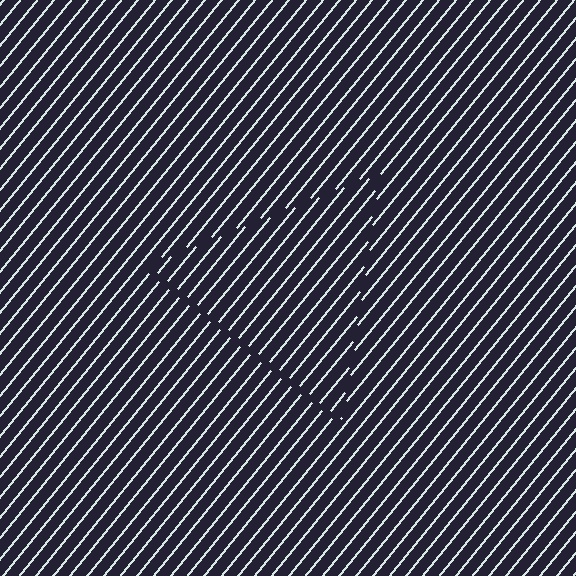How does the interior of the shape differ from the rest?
The interior of the shape contains the same grating, shifted by half a period — the contour is defined by the phase discontinuity where line-ends from the inner and outer gratings abut.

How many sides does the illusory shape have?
3 sides — the line-ends trace a triangle.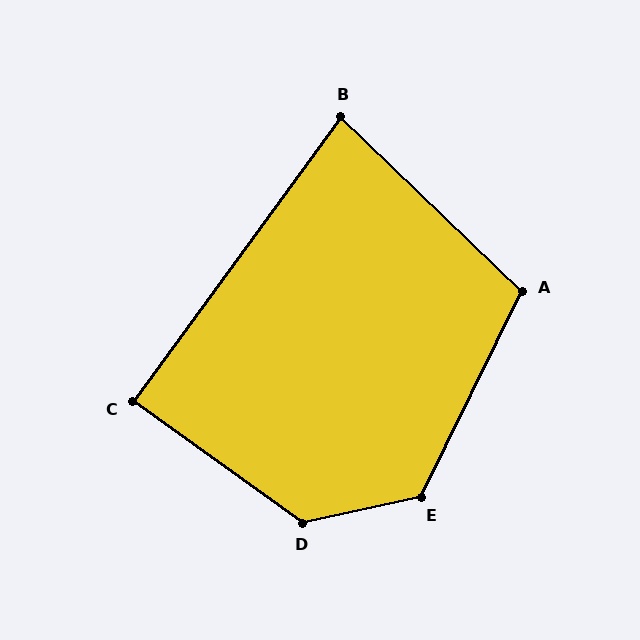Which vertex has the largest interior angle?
D, at approximately 132 degrees.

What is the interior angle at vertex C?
Approximately 90 degrees (approximately right).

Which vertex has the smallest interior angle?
B, at approximately 82 degrees.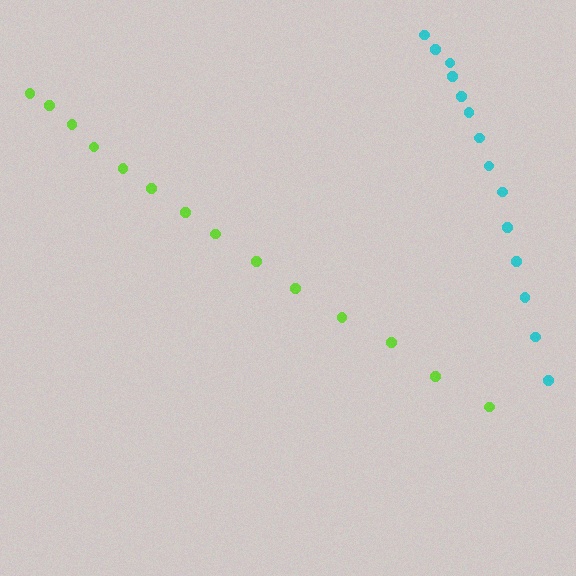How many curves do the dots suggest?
There are 2 distinct paths.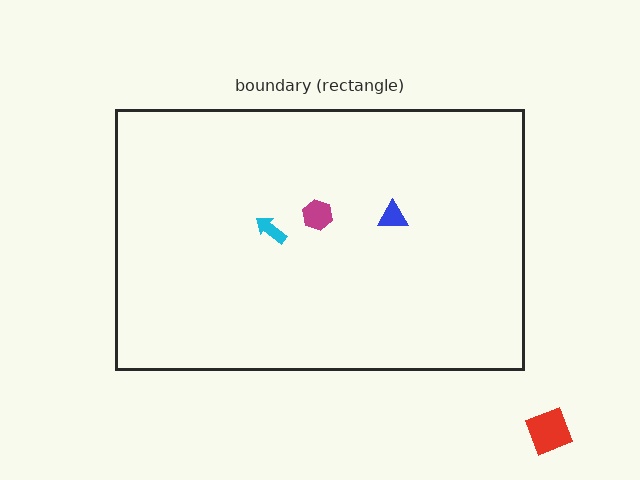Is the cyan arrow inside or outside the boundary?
Inside.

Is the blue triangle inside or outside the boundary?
Inside.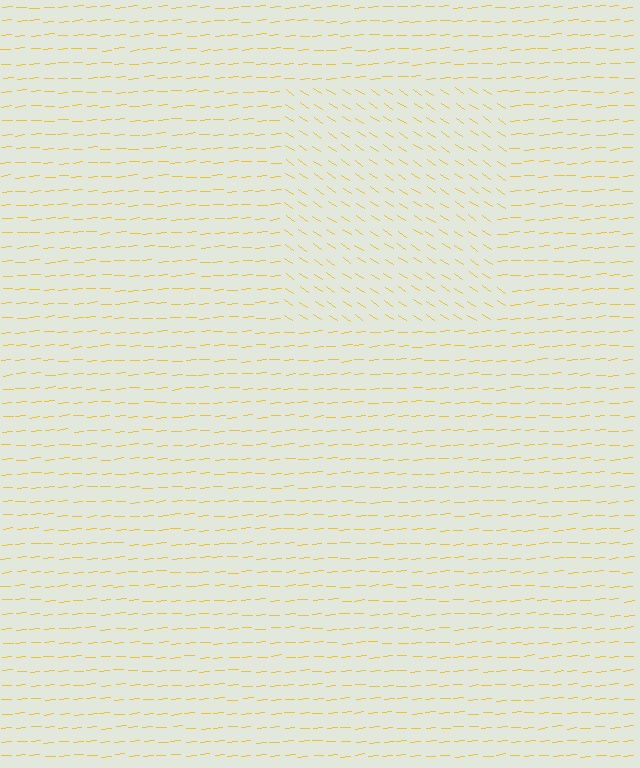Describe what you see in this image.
The image is filled with small yellow line segments. A rectangle region in the image has lines oriented differently from the surrounding lines, creating a visible texture boundary.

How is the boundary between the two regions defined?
The boundary is defined purely by a change in line orientation (approximately 38 degrees difference). All lines are the same color and thickness.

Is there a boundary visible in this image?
Yes, there is a texture boundary formed by a change in line orientation.